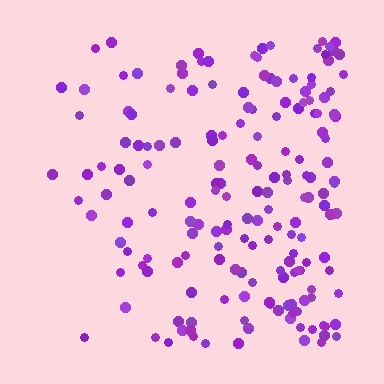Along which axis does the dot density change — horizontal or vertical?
Horizontal.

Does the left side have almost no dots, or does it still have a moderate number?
Still a moderate number, just noticeably fewer than the right.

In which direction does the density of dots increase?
From left to right, with the right side densest.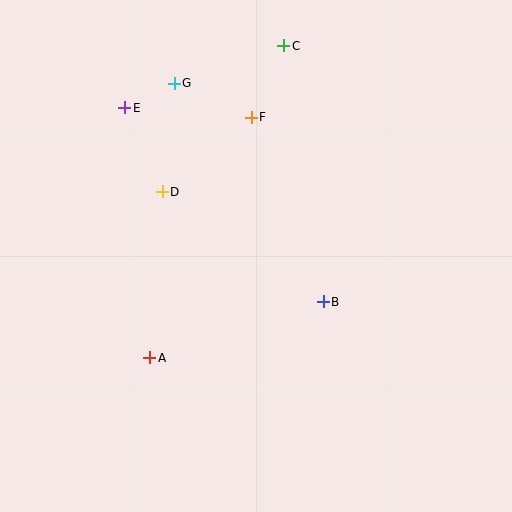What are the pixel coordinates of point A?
Point A is at (150, 358).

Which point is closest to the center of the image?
Point B at (323, 302) is closest to the center.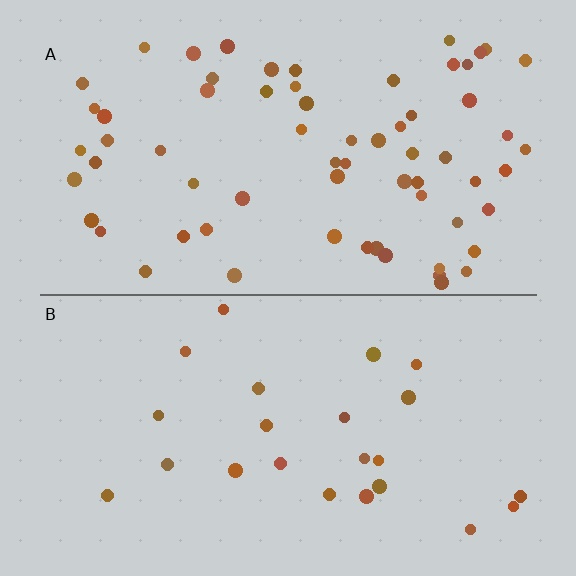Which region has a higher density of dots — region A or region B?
A (the top).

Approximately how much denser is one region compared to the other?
Approximately 2.8× — region A over region B.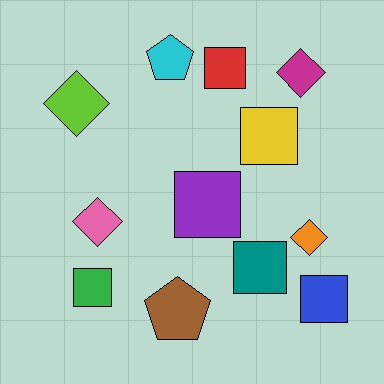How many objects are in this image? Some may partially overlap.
There are 12 objects.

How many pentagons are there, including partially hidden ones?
There are 2 pentagons.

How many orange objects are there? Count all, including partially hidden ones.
There is 1 orange object.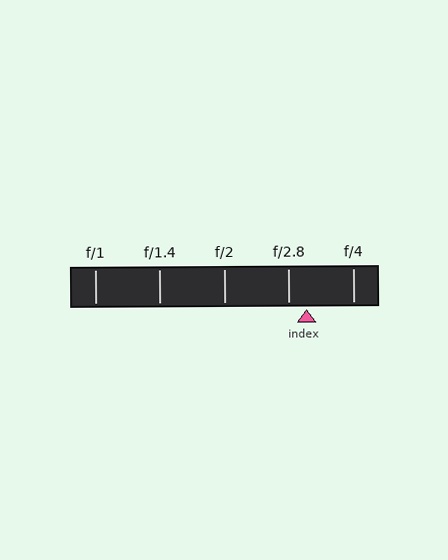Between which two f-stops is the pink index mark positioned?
The index mark is between f/2.8 and f/4.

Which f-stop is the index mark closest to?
The index mark is closest to f/2.8.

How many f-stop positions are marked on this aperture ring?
There are 5 f-stop positions marked.